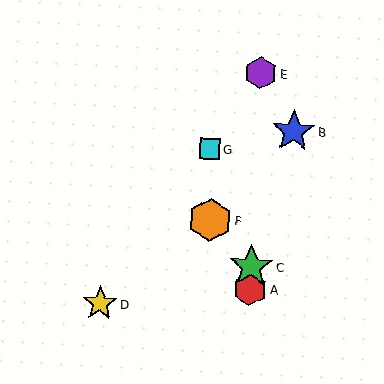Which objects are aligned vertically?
Objects A, C, E are aligned vertically.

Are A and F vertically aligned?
No, A is at x≈250 and F is at x≈210.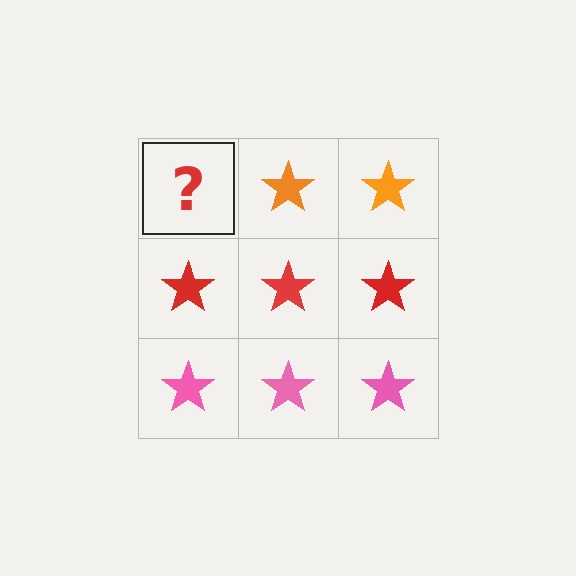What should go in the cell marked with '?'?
The missing cell should contain an orange star.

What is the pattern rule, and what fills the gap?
The rule is that each row has a consistent color. The gap should be filled with an orange star.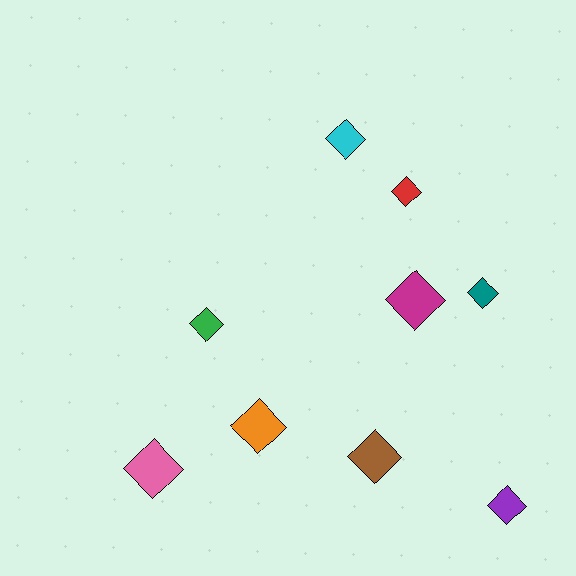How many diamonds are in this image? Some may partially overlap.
There are 9 diamonds.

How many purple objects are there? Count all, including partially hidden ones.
There is 1 purple object.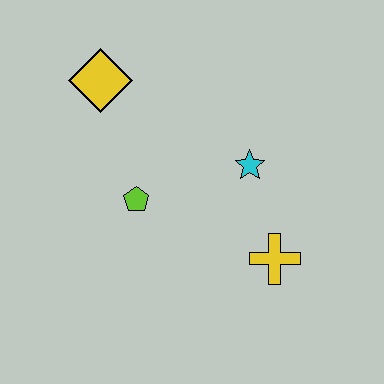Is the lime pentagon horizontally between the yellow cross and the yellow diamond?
Yes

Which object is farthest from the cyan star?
The yellow diamond is farthest from the cyan star.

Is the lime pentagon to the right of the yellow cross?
No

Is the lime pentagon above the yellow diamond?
No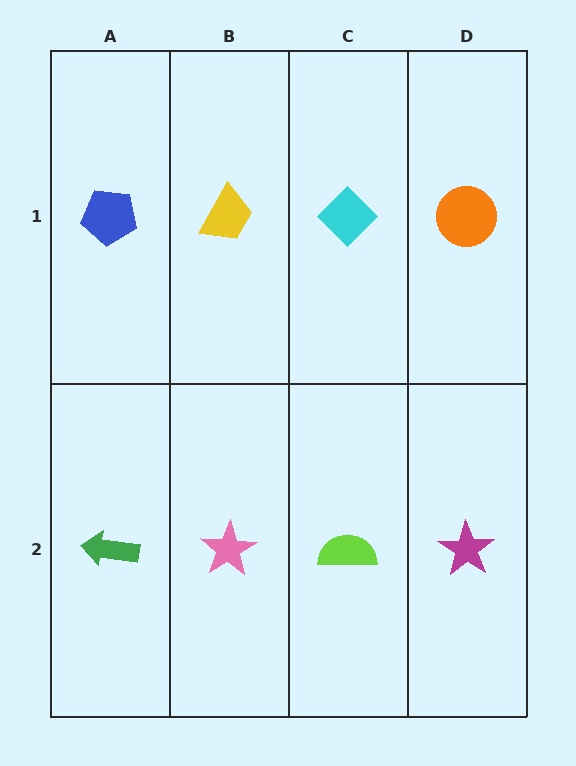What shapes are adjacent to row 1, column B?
A pink star (row 2, column B), a blue pentagon (row 1, column A), a cyan diamond (row 1, column C).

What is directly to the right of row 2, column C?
A magenta star.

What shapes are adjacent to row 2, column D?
An orange circle (row 1, column D), a lime semicircle (row 2, column C).